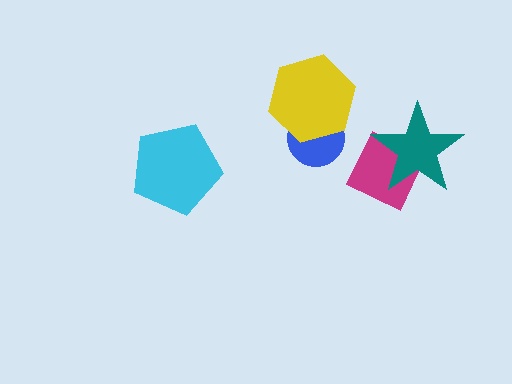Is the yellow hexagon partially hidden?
No, no other shape covers it.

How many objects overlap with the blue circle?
1 object overlaps with the blue circle.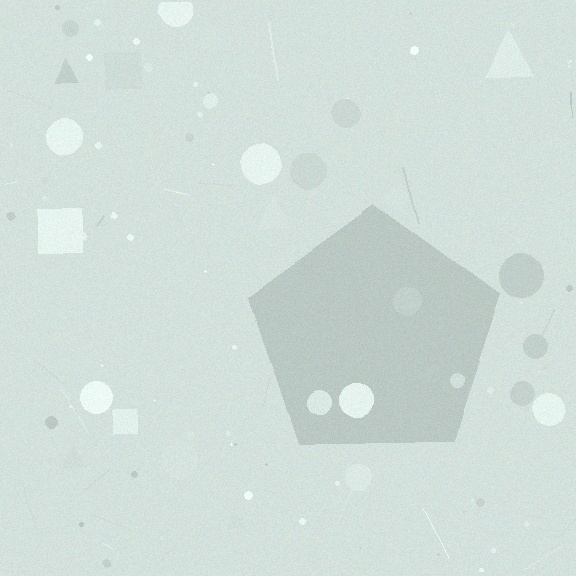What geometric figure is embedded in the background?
A pentagon is embedded in the background.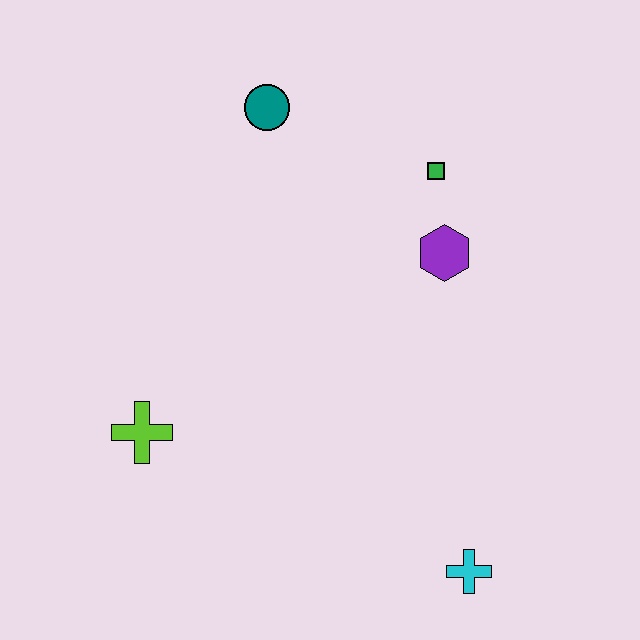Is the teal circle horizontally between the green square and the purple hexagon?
No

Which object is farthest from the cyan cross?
The teal circle is farthest from the cyan cross.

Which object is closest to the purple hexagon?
The green square is closest to the purple hexagon.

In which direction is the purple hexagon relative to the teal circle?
The purple hexagon is to the right of the teal circle.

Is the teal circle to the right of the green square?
No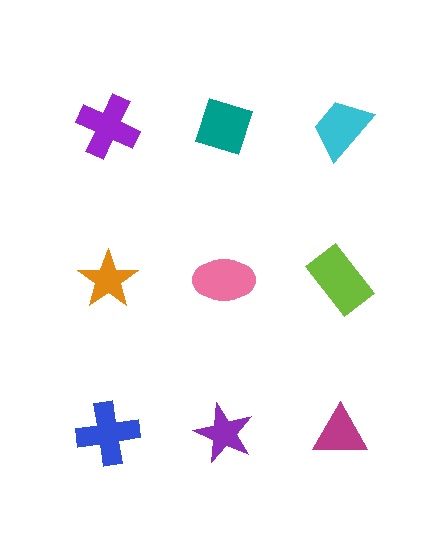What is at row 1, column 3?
A cyan trapezoid.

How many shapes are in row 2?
3 shapes.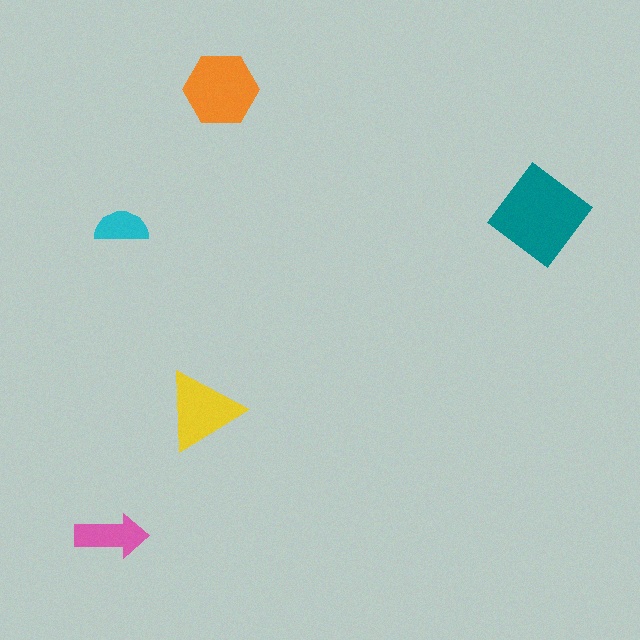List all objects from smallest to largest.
The cyan semicircle, the pink arrow, the yellow triangle, the orange hexagon, the teal diamond.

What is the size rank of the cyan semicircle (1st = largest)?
5th.